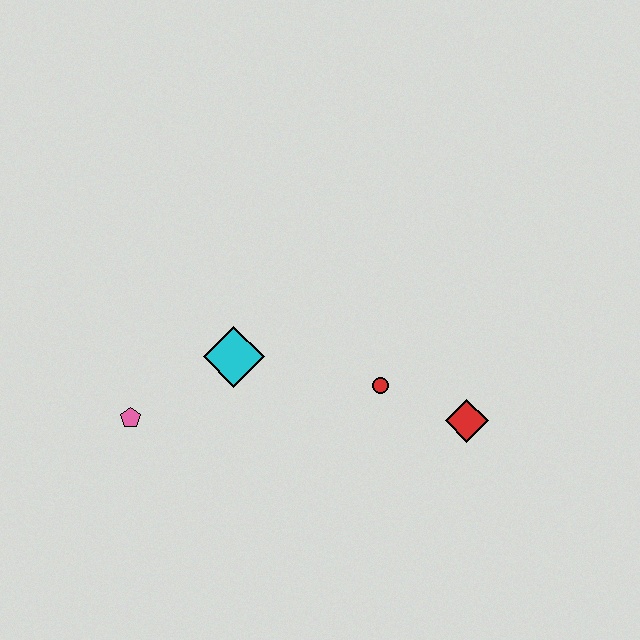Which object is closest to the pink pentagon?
The cyan diamond is closest to the pink pentagon.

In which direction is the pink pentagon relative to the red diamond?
The pink pentagon is to the left of the red diamond.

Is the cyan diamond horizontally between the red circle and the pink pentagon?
Yes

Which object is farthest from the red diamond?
The pink pentagon is farthest from the red diamond.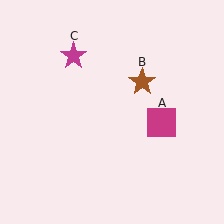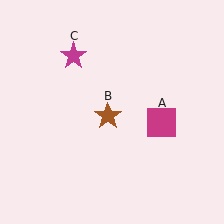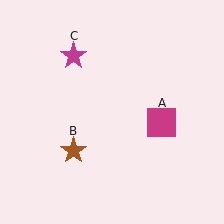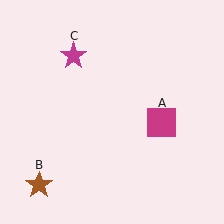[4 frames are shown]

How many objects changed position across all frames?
1 object changed position: brown star (object B).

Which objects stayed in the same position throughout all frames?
Magenta square (object A) and magenta star (object C) remained stationary.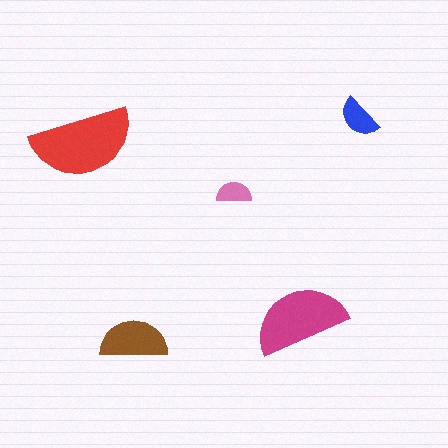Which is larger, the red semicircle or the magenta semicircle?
The red one.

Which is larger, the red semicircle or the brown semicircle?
The red one.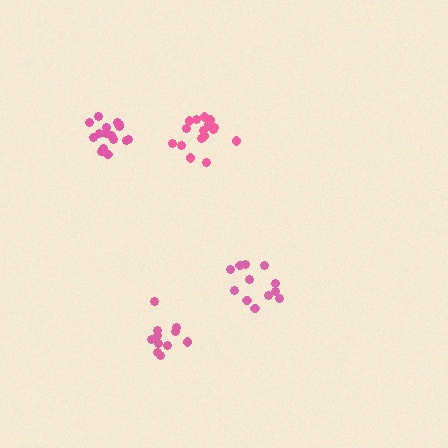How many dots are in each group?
Group 1: 11 dots, Group 2: 12 dots, Group 3: 16 dots, Group 4: 17 dots (56 total).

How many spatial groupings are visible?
There are 4 spatial groupings.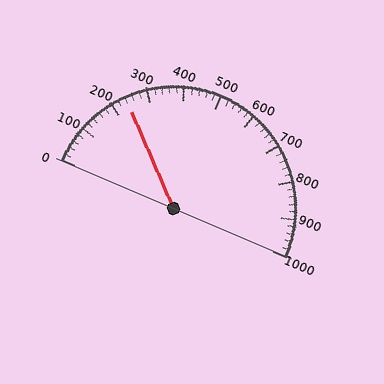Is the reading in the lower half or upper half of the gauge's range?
The reading is in the lower half of the range (0 to 1000).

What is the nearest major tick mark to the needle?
The nearest major tick mark is 200.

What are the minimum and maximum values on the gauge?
The gauge ranges from 0 to 1000.